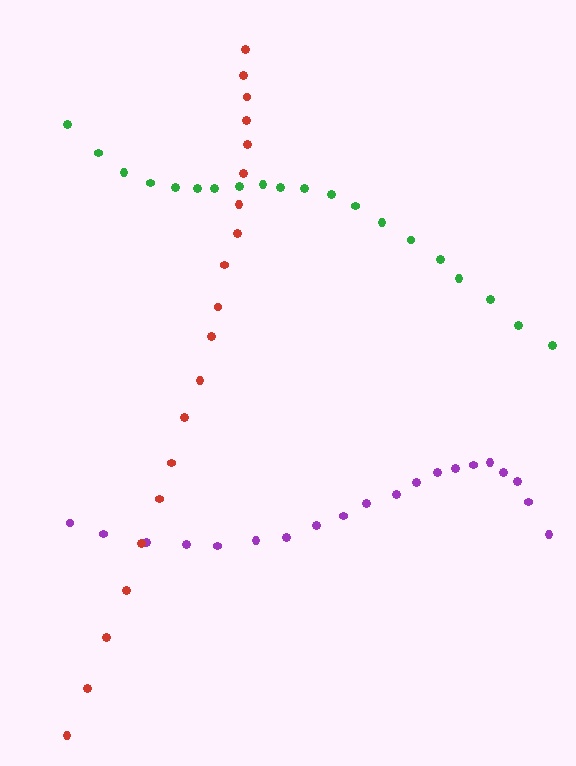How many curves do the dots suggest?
There are 3 distinct paths.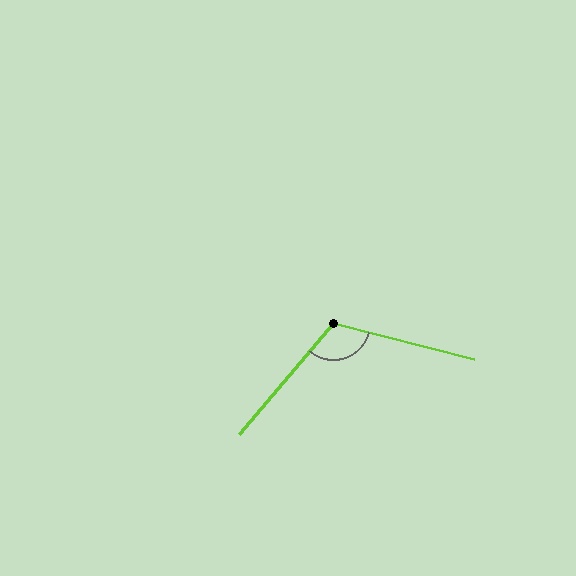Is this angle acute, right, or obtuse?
It is obtuse.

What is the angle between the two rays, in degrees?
Approximately 116 degrees.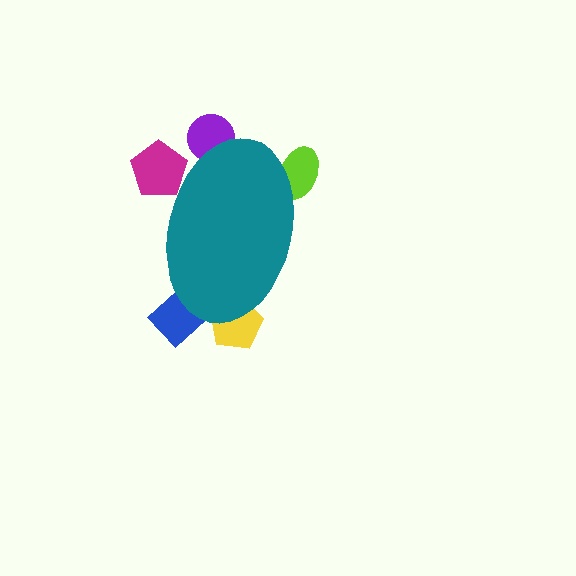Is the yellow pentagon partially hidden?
Yes, the yellow pentagon is partially hidden behind the teal ellipse.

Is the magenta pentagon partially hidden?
Yes, the magenta pentagon is partially hidden behind the teal ellipse.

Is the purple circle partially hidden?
Yes, the purple circle is partially hidden behind the teal ellipse.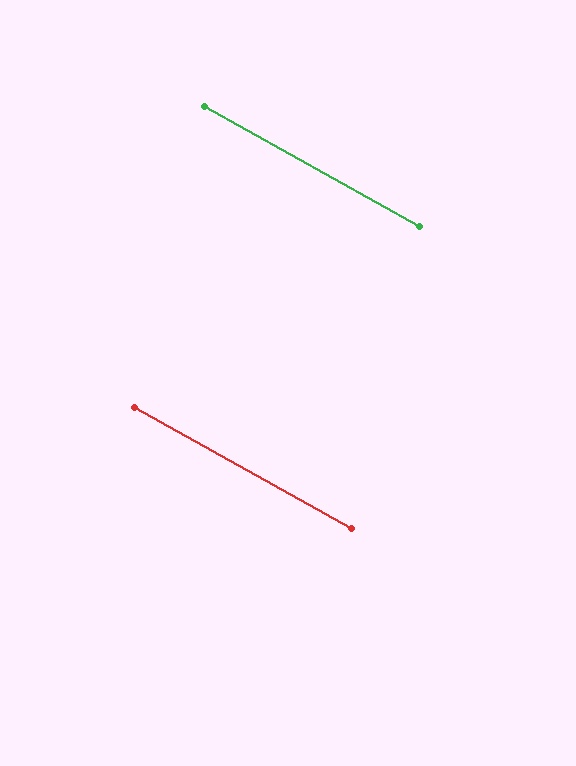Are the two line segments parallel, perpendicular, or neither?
Parallel — their directions differ by only 0.1°.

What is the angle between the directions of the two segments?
Approximately 0 degrees.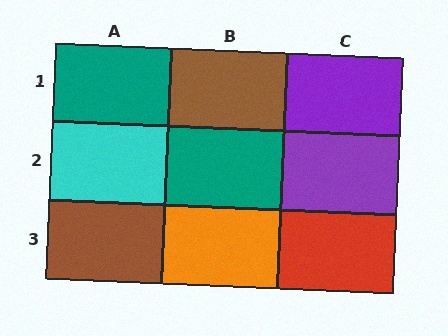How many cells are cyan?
1 cell is cyan.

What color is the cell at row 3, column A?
Brown.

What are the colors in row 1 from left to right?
Teal, brown, purple.